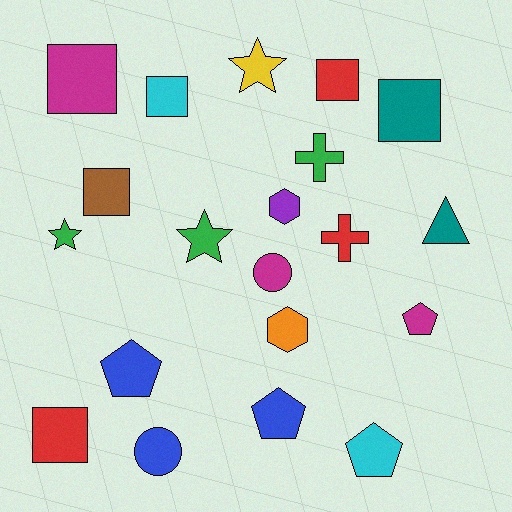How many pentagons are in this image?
There are 4 pentagons.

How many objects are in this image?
There are 20 objects.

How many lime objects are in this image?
There are no lime objects.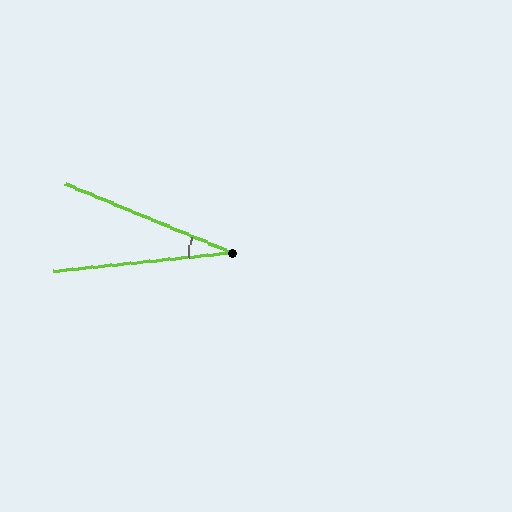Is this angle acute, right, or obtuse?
It is acute.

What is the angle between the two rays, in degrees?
Approximately 29 degrees.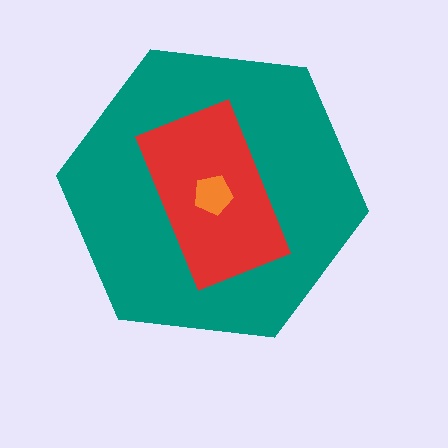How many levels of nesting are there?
3.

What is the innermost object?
The orange pentagon.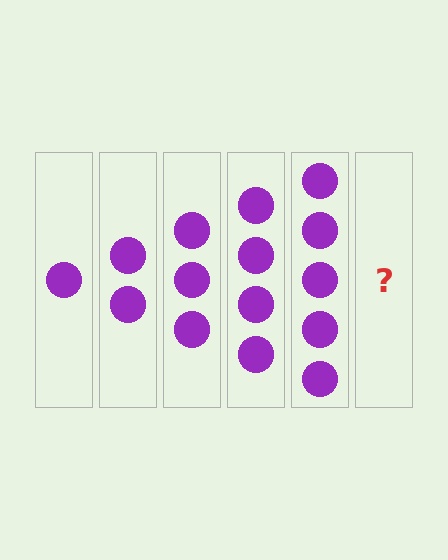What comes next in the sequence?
The next element should be 6 circles.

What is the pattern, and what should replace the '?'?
The pattern is that each step adds one more circle. The '?' should be 6 circles.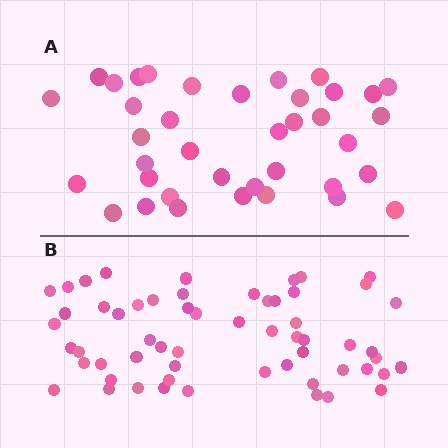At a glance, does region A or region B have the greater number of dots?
Region B (the bottom region) has more dots.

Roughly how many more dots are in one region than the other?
Region B has approximately 20 more dots than region A.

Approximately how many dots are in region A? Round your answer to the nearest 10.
About 40 dots. (The exact count is 38, which rounds to 40.)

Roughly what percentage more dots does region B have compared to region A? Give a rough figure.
About 55% more.